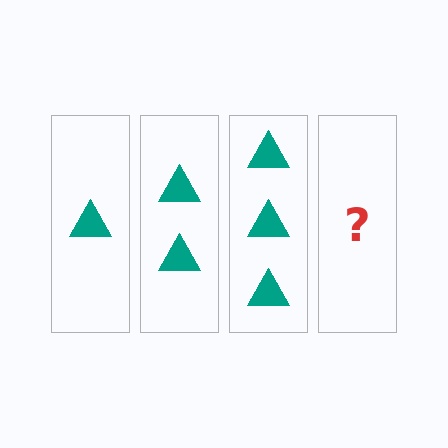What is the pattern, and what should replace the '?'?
The pattern is that each step adds one more triangle. The '?' should be 4 triangles.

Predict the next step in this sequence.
The next step is 4 triangles.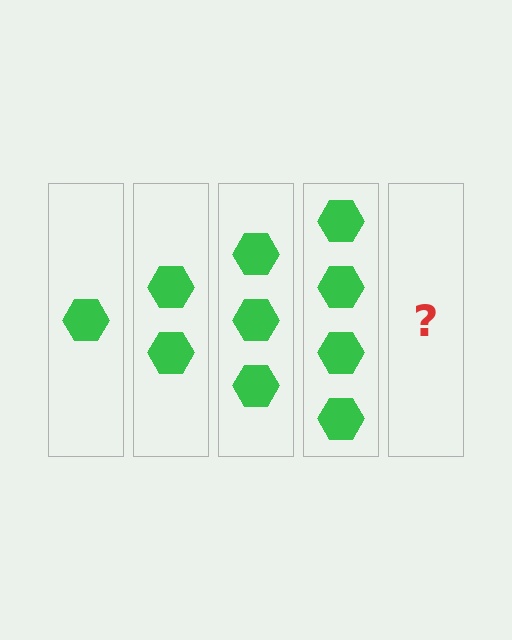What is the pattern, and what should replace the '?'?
The pattern is that each step adds one more hexagon. The '?' should be 5 hexagons.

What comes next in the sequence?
The next element should be 5 hexagons.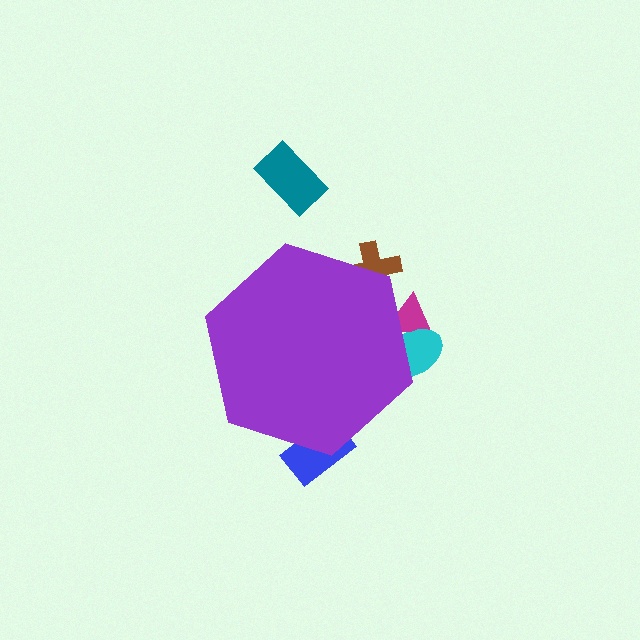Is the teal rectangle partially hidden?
No, the teal rectangle is fully visible.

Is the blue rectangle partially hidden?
Yes, the blue rectangle is partially hidden behind the purple hexagon.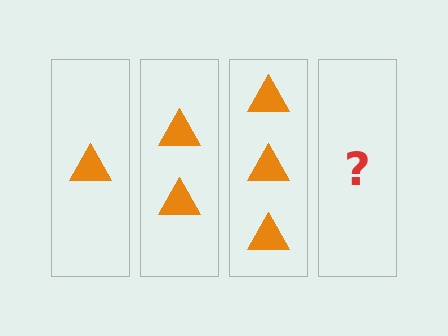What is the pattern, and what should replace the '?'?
The pattern is that each step adds one more triangle. The '?' should be 4 triangles.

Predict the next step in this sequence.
The next step is 4 triangles.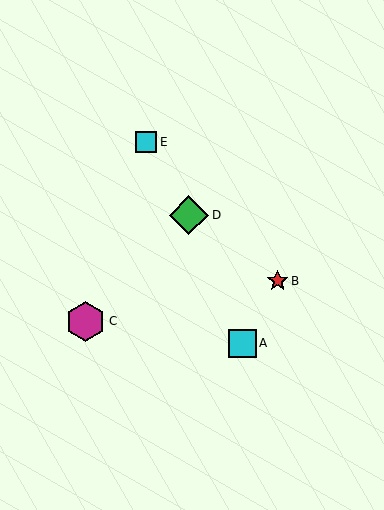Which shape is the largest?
The magenta hexagon (labeled C) is the largest.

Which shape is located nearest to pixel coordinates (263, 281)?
The red star (labeled B) at (278, 281) is nearest to that location.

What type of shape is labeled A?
Shape A is a cyan square.